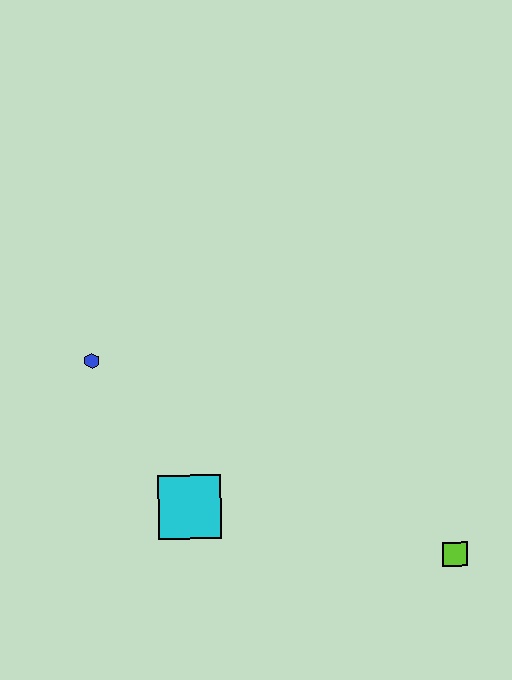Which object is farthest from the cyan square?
The lime square is farthest from the cyan square.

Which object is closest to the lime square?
The cyan square is closest to the lime square.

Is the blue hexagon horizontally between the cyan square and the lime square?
No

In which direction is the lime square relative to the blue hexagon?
The lime square is to the right of the blue hexagon.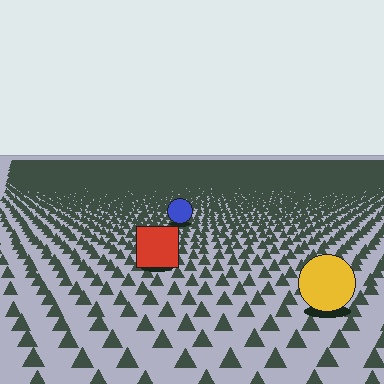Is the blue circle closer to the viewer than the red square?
No. The red square is closer — you can tell from the texture gradient: the ground texture is coarser near it.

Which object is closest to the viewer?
The yellow circle is closest. The texture marks near it are larger and more spread out.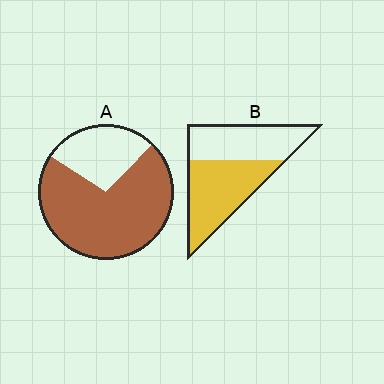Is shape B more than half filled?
Yes.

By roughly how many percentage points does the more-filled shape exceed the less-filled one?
By roughly 20 percentage points (A over B).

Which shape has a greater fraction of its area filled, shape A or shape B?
Shape A.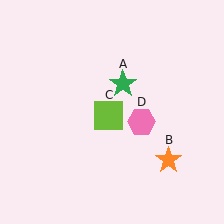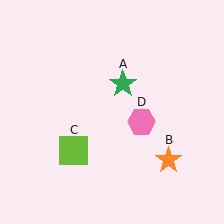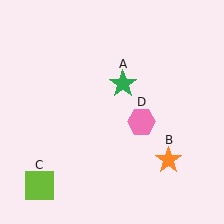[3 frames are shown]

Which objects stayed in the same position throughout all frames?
Green star (object A) and orange star (object B) and pink hexagon (object D) remained stationary.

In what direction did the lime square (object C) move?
The lime square (object C) moved down and to the left.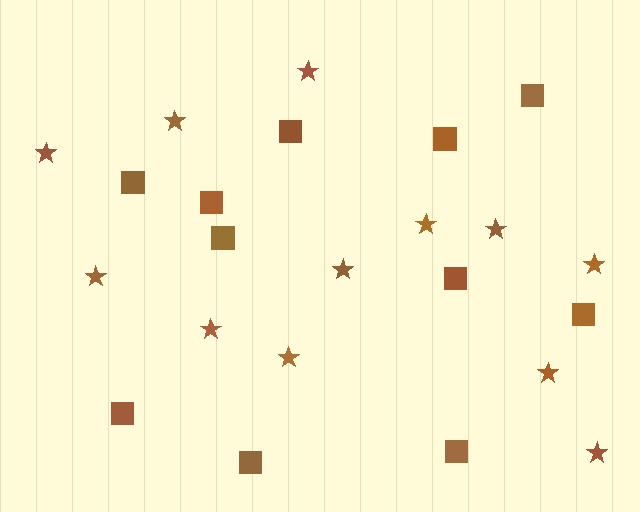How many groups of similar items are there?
There are 2 groups: one group of squares (11) and one group of stars (12).